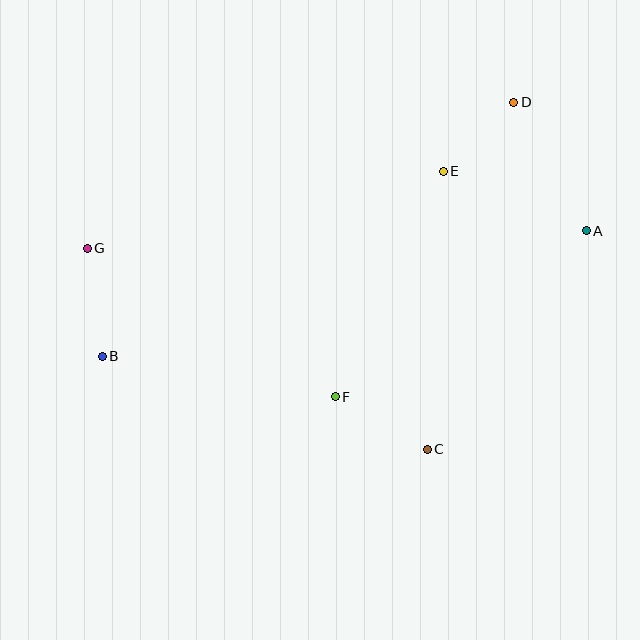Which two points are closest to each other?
Points D and E are closest to each other.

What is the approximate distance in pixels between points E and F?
The distance between E and F is approximately 250 pixels.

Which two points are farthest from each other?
Points A and B are farthest from each other.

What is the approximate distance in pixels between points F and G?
The distance between F and G is approximately 289 pixels.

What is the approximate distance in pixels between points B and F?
The distance between B and F is approximately 236 pixels.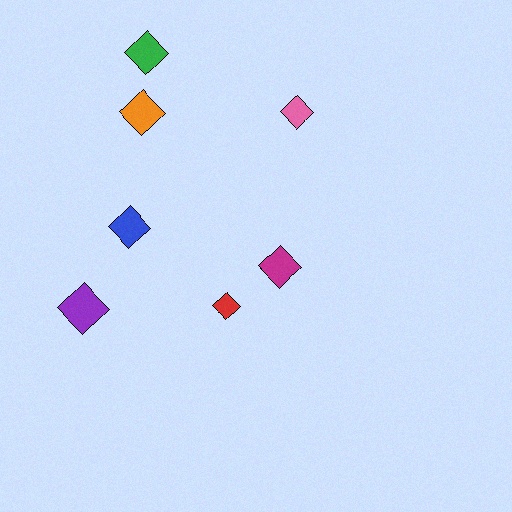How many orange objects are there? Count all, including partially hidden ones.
There is 1 orange object.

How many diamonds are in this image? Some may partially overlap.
There are 7 diamonds.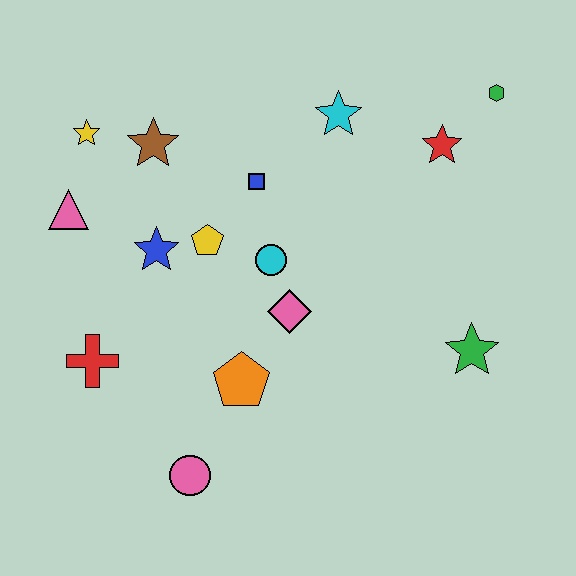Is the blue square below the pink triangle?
No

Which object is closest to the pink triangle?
The yellow star is closest to the pink triangle.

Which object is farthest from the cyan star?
The pink circle is farthest from the cyan star.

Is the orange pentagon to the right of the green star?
No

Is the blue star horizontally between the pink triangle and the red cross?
No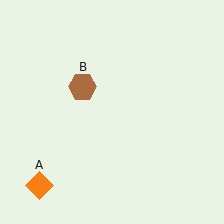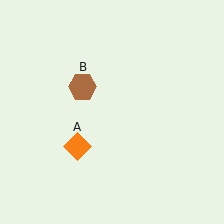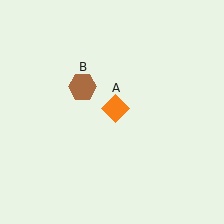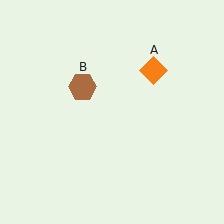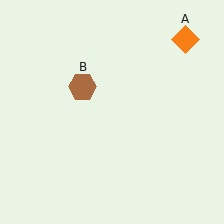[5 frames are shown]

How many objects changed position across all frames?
1 object changed position: orange diamond (object A).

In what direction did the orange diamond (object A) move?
The orange diamond (object A) moved up and to the right.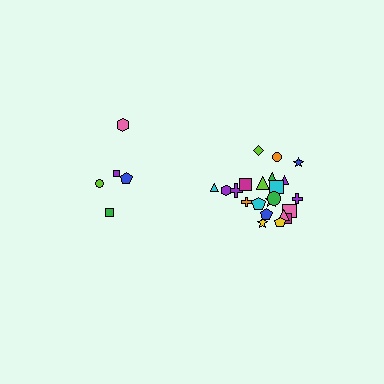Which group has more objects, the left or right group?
The right group.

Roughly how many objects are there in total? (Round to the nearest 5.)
Roughly 25 objects in total.